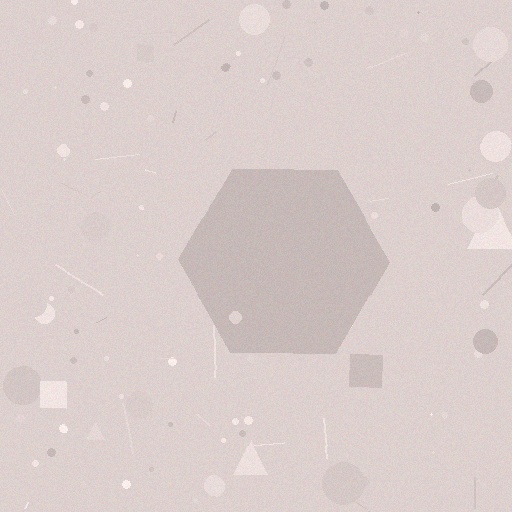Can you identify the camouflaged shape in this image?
The camouflaged shape is a hexagon.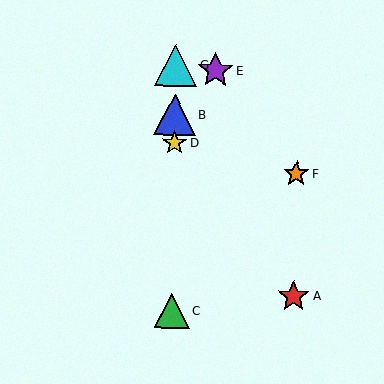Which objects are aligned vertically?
Objects B, C, D, G are aligned vertically.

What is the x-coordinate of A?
Object A is at x≈294.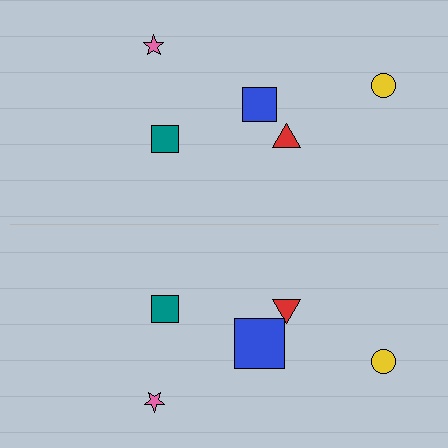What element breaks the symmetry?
The blue square on the bottom side has a different size than its mirror counterpart.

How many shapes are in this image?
There are 10 shapes in this image.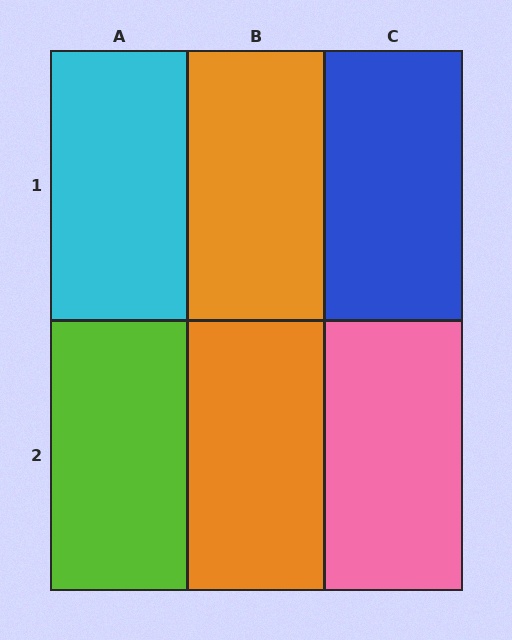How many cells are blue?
1 cell is blue.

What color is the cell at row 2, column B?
Orange.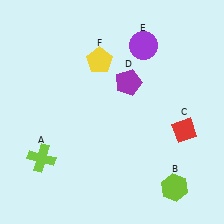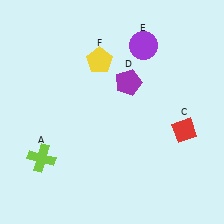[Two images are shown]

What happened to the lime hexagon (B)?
The lime hexagon (B) was removed in Image 2. It was in the bottom-right area of Image 1.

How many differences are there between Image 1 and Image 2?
There is 1 difference between the two images.